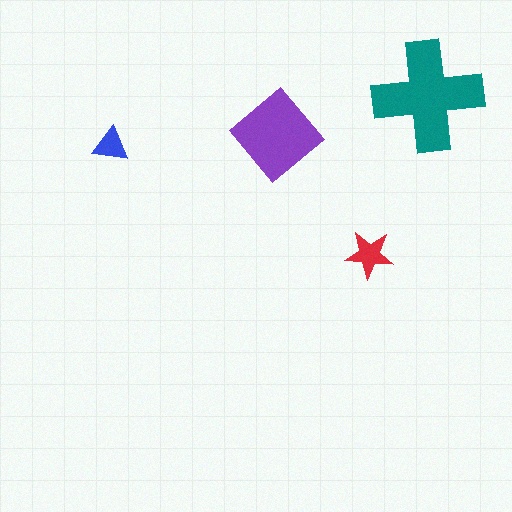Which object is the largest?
The teal cross.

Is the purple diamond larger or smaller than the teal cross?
Smaller.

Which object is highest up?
The teal cross is topmost.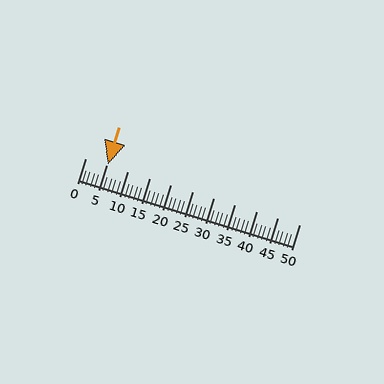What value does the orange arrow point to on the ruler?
The orange arrow points to approximately 5.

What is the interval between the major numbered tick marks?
The major tick marks are spaced 5 units apart.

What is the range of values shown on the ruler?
The ruler shows values from 0 to 50.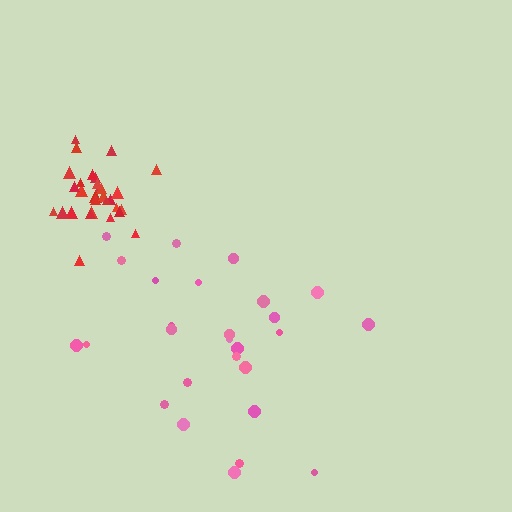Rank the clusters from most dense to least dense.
red, pink.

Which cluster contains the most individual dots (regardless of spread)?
Red (31).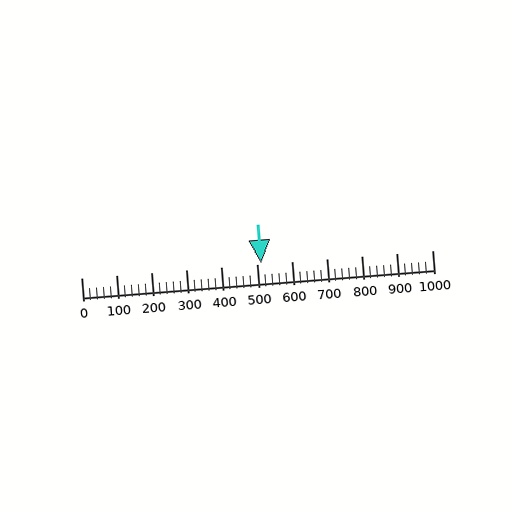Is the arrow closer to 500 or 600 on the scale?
The arrow is closer to 500.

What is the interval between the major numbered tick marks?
The major tick marks are spaced 100 units apart.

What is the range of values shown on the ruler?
The ruler shows values from 0 to 1000.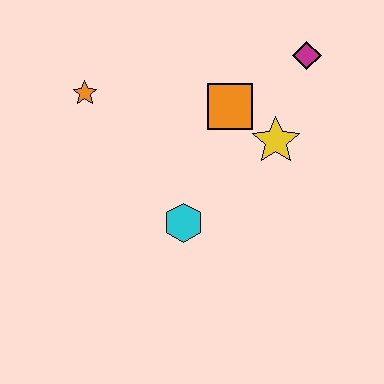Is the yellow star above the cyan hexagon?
Yes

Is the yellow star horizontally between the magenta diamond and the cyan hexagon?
Yes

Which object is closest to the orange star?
The orange square is closest to the orange star.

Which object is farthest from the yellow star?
The orange star is farthest from the yellow star.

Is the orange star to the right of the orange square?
No